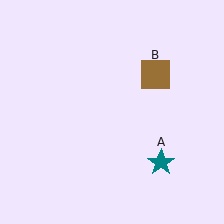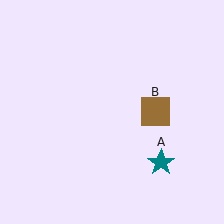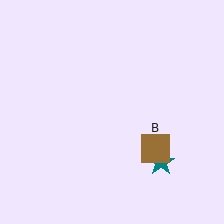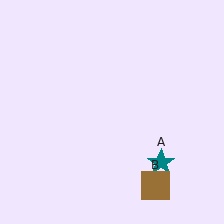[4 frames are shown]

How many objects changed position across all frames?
1 object changed position: brown square (object B).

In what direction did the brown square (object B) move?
The brown square (object B) moved down.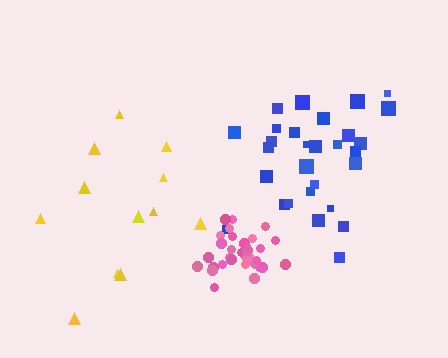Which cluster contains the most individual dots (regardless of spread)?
Pink (34).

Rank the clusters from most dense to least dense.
pink, blue, yellow.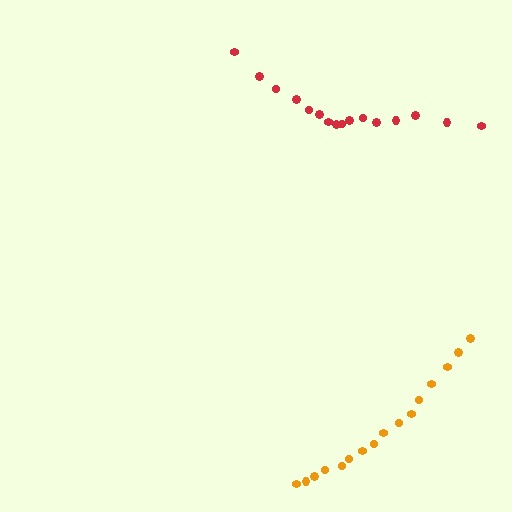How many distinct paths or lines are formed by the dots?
There are 2 distinct paths.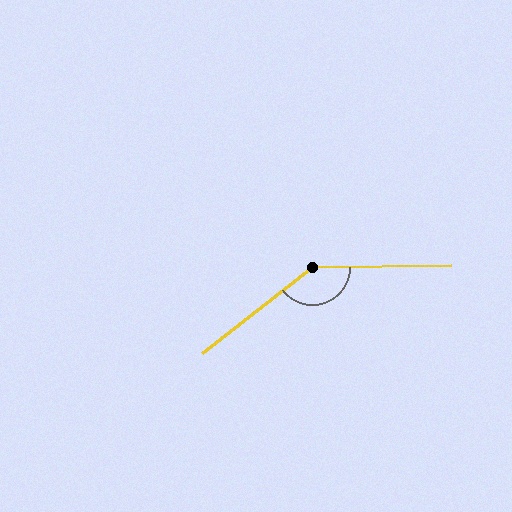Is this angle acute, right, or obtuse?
It is obtuse.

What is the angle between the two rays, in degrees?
Approximately 143 degrees.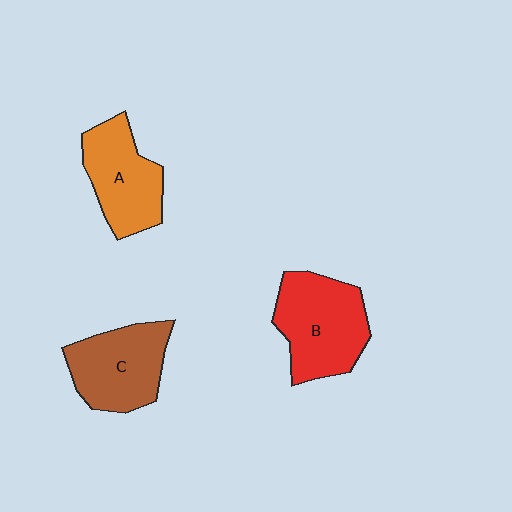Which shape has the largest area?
Shape B (red).